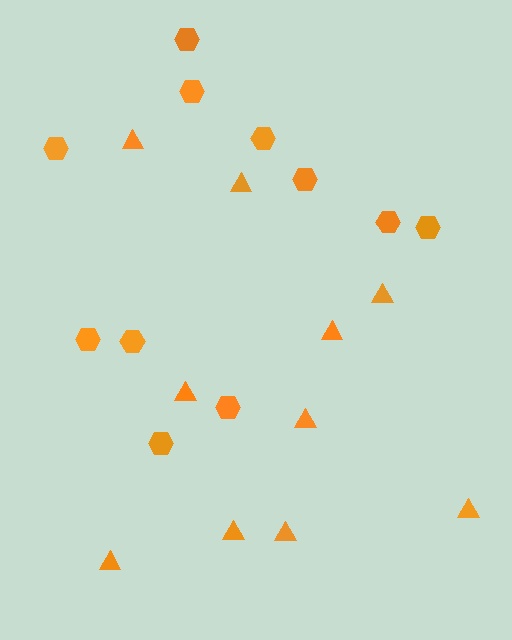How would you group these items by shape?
There are 2 groups: one group of hexagons (11) and one group of triangles (10).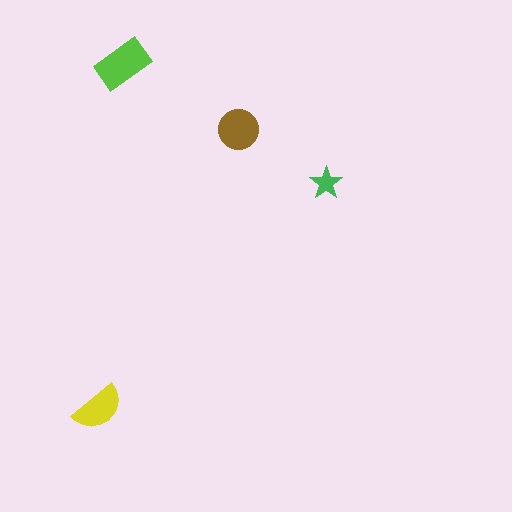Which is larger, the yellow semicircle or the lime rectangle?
The lime rectangle.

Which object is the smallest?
The green star.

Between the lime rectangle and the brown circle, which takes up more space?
The lime rectangle.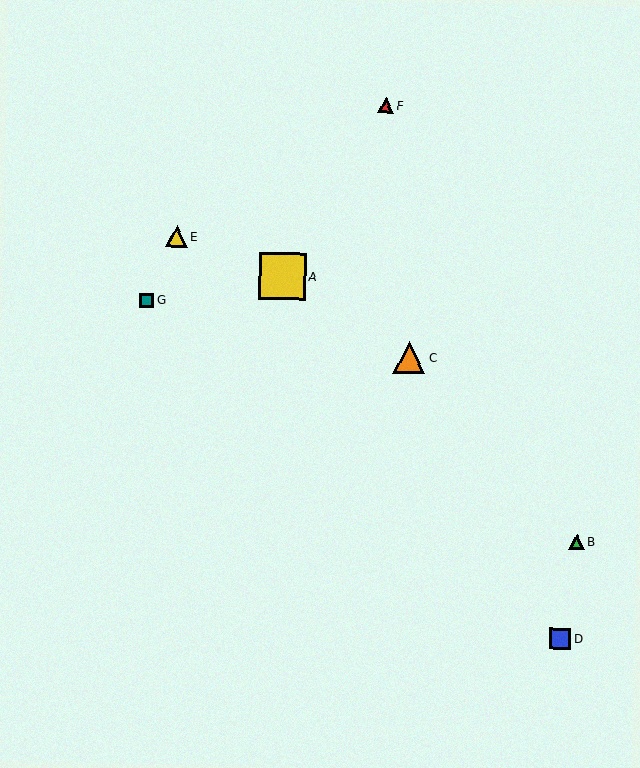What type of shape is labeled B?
Shape B is a green triangle.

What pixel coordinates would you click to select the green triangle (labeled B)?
Click at (577, 542) to select the green triangle B.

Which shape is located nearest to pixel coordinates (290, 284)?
The yellow square (labeled A) at (282, 276) is nearest to that location.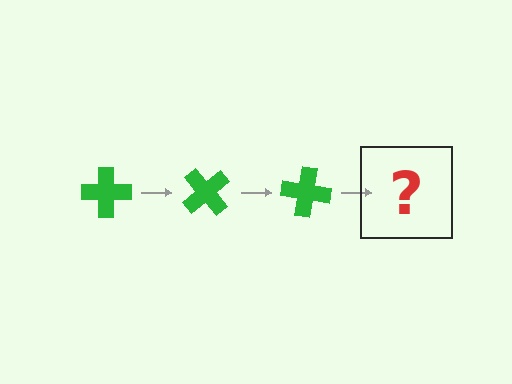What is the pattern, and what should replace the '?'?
The pattern is that the cross rotates 50 degrees each step. The '?' should be a green cross rotated 150 degrees.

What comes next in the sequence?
The next element should be a green cross rotated 150 degrees.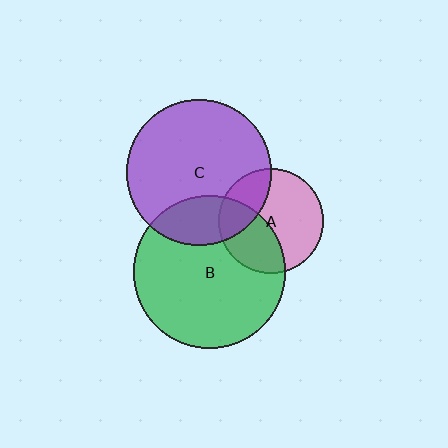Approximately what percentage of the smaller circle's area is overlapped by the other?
Approximately 25%.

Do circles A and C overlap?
Yes.